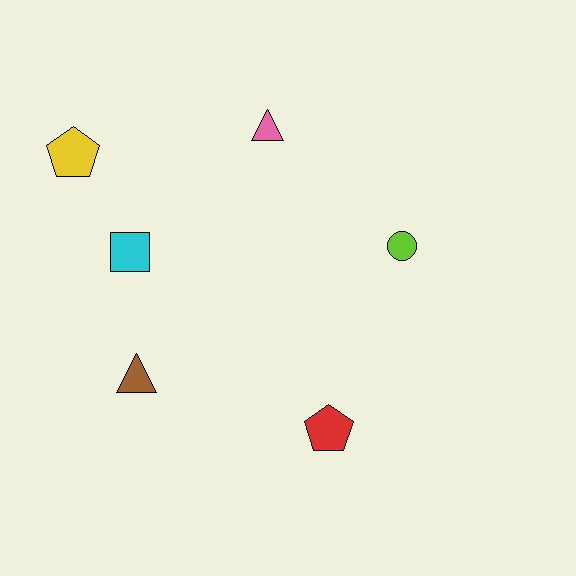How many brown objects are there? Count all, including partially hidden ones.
There is 1 brown object.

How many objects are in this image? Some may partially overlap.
There are 6 objects.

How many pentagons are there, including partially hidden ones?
There are 2 pentagons.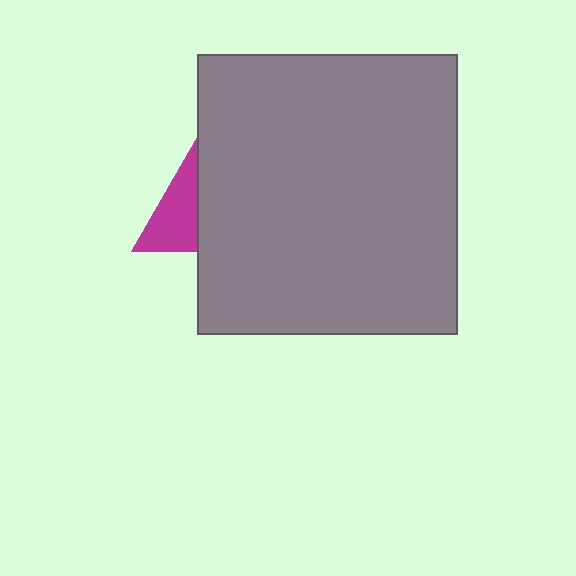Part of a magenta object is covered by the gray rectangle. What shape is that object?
It is a triangle.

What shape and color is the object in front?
The object in front is a gray rectangle.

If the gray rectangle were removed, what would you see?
You would see the complete magenta triangle.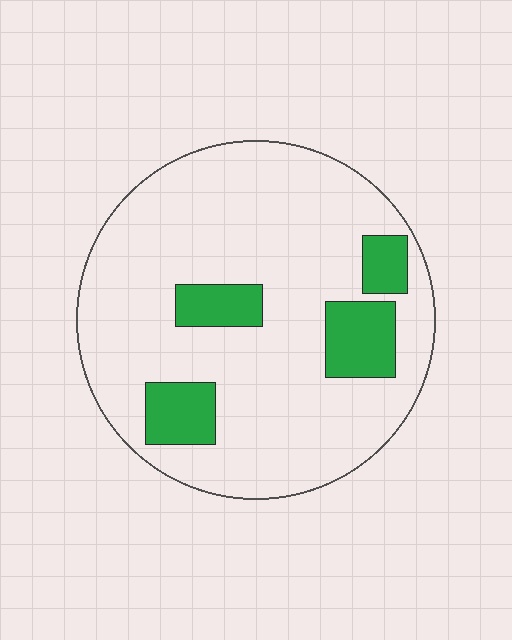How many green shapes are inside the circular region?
4.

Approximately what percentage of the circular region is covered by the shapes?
Approximately 15%.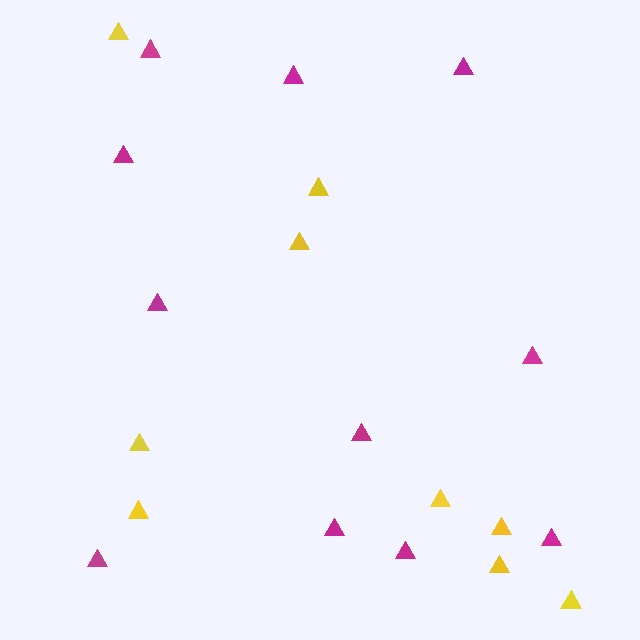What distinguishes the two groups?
There are 2 groups: one group of magenta triangles (11) and one group of yellow triangles (9).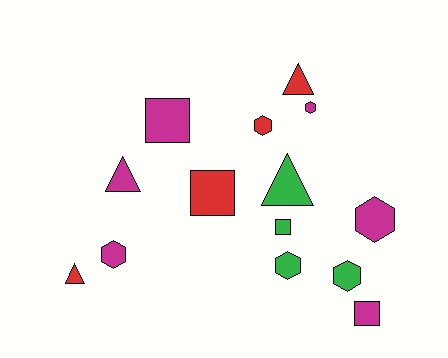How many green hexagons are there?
There are 2 green hexagons.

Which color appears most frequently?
Magenta, with 6 objects.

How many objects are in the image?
There are 14 objects.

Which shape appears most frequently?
Hexagon, with 6 objects.